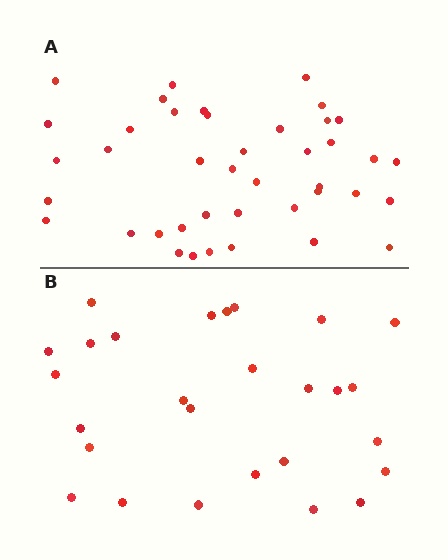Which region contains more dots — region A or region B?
Region A (the top region) has more dots.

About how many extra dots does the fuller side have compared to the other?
Region A has approximately 15 more dots than region B.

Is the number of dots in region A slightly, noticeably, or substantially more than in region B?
Region A has substantially more. The ratio is roughly 1.5 to 1.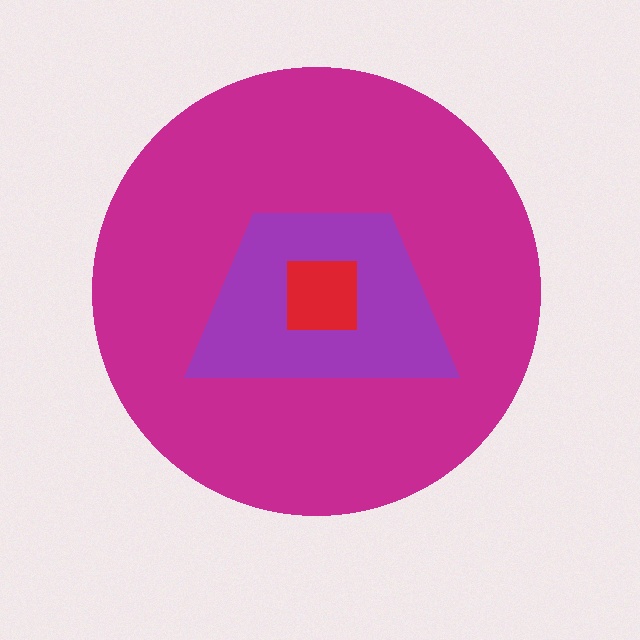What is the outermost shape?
The magenta circle.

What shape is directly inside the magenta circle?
The purple trapezoid.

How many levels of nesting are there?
3.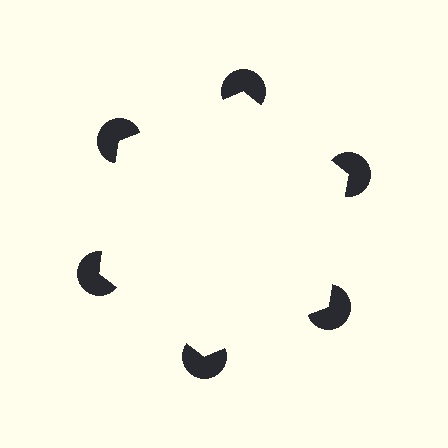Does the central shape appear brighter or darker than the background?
It typically appears slightly brighter than the background, even though no actual brightness change is drawn.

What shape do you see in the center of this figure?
An illusory hexagon — its edges are inferred from the aligned wedge cuts in the pac-man discs, not physically drawn.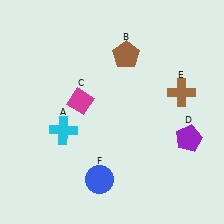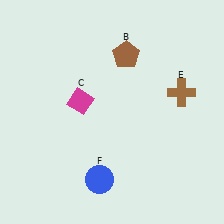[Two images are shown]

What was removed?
The cyan cross (A), the purple pentagon (D) were removed in Image 2.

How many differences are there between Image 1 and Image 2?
There are 2 differences between the two images.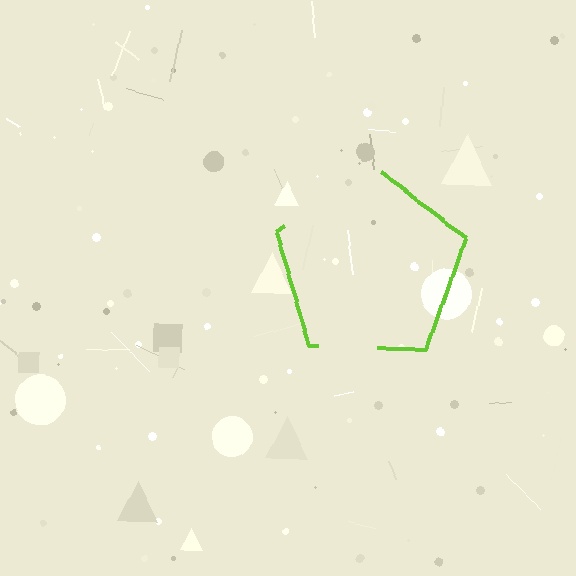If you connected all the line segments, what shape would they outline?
They would outline a pentagon.